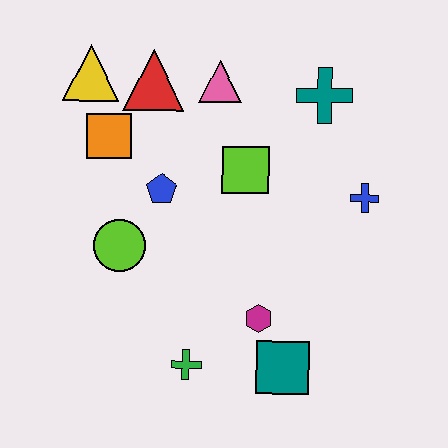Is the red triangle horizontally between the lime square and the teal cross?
No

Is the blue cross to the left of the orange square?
No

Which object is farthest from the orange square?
The teal square is farthest from the orange square.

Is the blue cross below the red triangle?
Yes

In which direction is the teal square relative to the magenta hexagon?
The teal square is below the magenta hexagon.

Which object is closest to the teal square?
The magenta hexagon is closest to the teal square.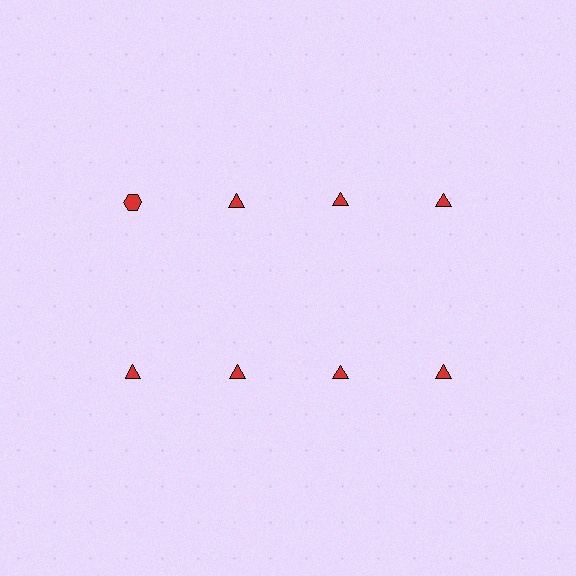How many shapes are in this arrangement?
There are 8 shapes arranged in a grid pattern.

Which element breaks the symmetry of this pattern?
The red hexagon in the top row, leftmost column breaks the symmetry. All other shapes are red triangles.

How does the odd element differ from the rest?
It has a different shape: hexagon instead of triangle.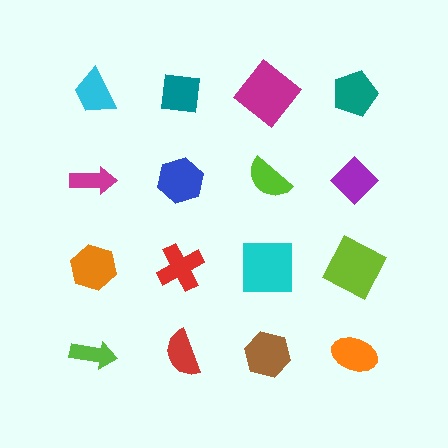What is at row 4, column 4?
An orange ellipse.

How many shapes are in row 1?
4 shapes.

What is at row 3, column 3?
A cyan square.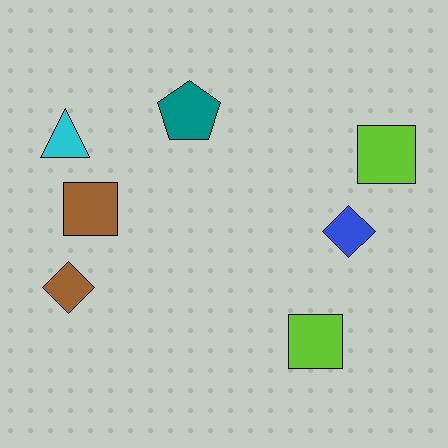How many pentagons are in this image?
There is 1 pentagon.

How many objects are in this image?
There are 7 objects.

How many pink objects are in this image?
There are no pink objects.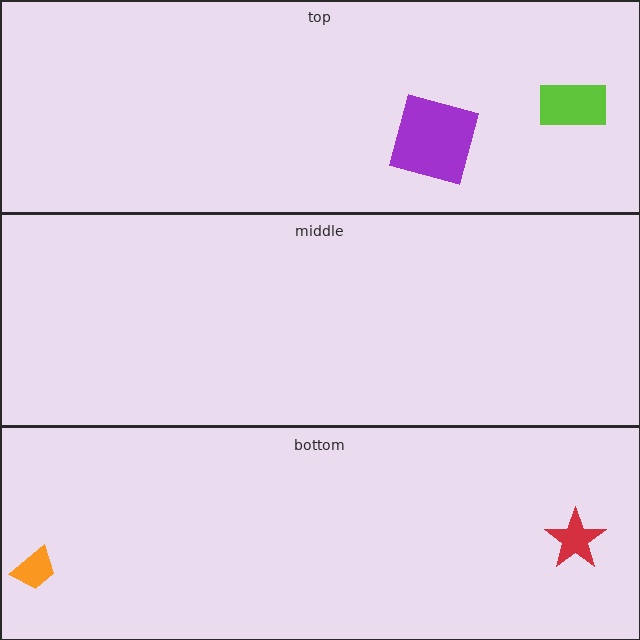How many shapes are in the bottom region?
2.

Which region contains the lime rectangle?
The top region.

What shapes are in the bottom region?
The orange trapezoid, the red star.